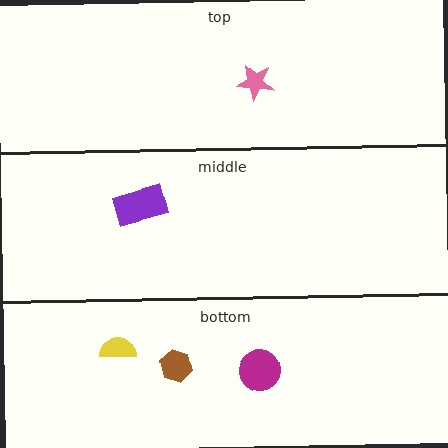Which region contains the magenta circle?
The bottom region.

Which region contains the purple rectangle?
The middle region.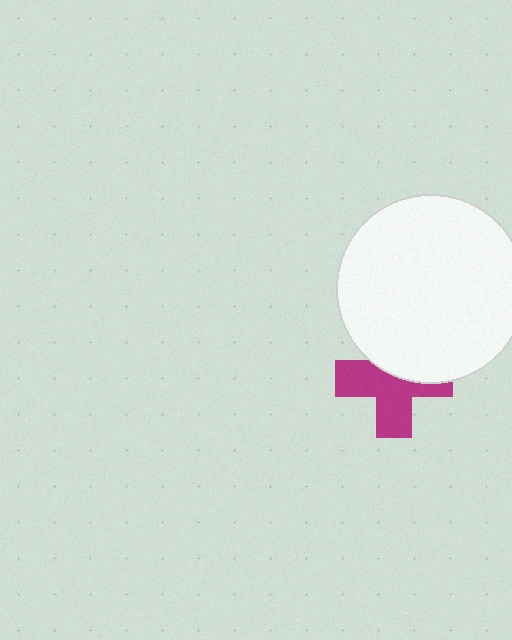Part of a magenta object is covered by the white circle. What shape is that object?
It is a cross.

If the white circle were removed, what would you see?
You would see the complete magenta cross.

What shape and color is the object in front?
The object in front is a white circle.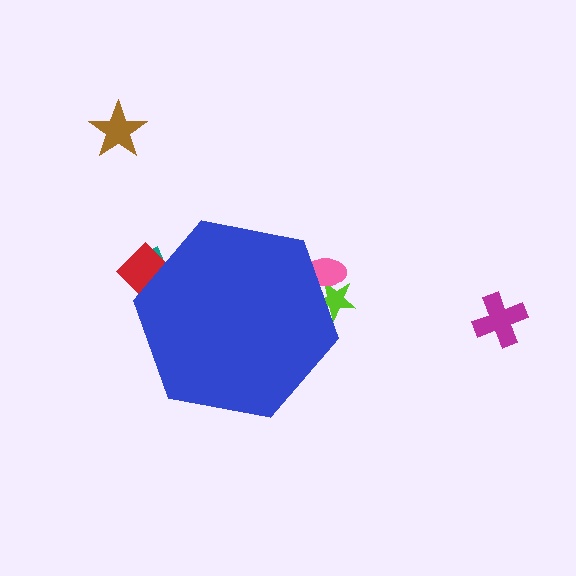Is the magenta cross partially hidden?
No, the magenta cross is fully visible.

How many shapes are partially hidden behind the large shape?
4 shapes are partially hidden.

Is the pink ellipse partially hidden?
Yes, the pink ellipse is partially hidden behind the blue hexagon.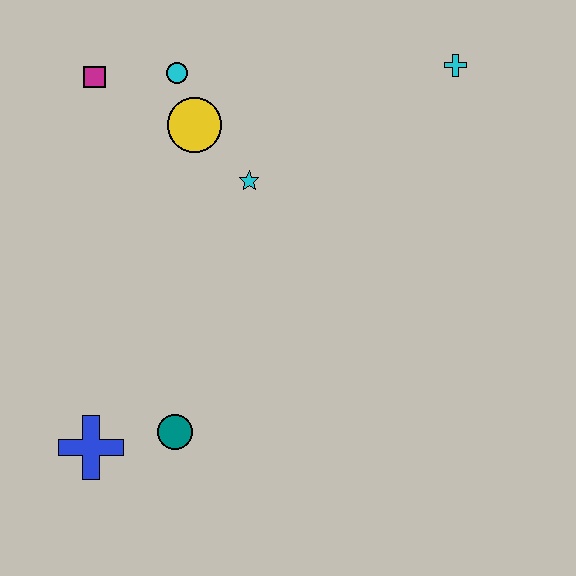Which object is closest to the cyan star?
The yellow circle is closest to the cyan star.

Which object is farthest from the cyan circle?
The blue cross is farthest from the cyan circle.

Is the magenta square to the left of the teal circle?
Yes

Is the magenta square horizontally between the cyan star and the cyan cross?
No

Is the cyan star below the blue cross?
No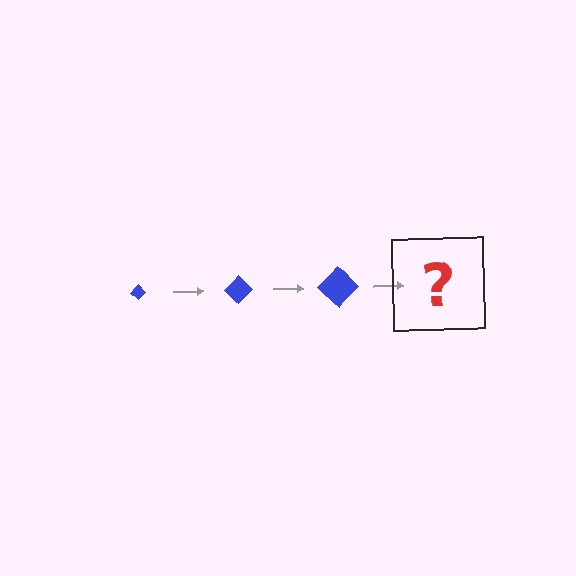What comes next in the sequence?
The next element should be a blue diamond, larger than the previous one.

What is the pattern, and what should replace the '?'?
The pattern is that the diamond gets progressively larger each step. The '?' should be a blue diamond, larger than the previous one.